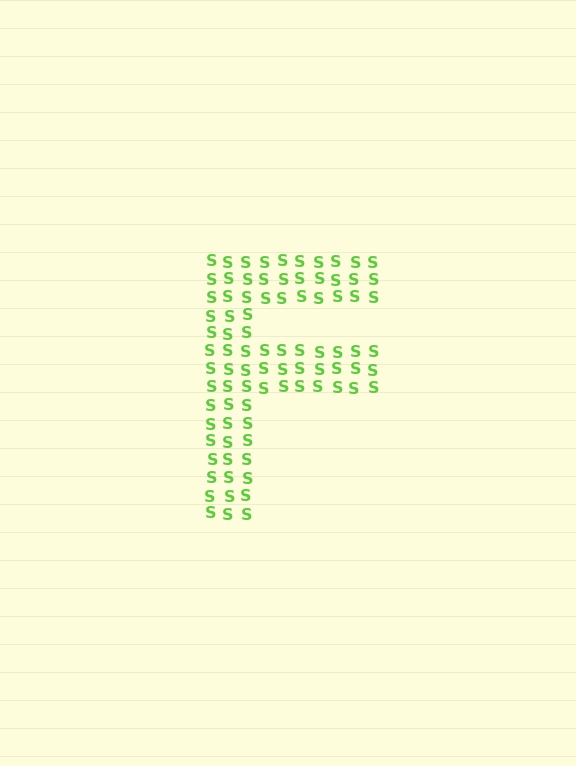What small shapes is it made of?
It is made of small letter S's.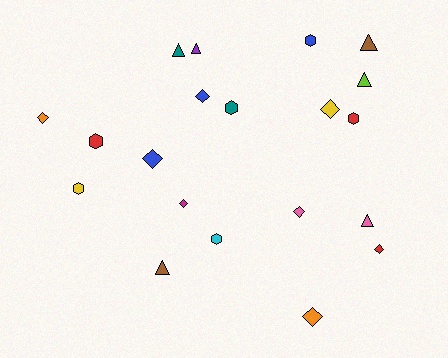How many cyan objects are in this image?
There is 1 cyan object.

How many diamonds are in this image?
There are 8 diamonds.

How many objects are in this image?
There are 20 objects.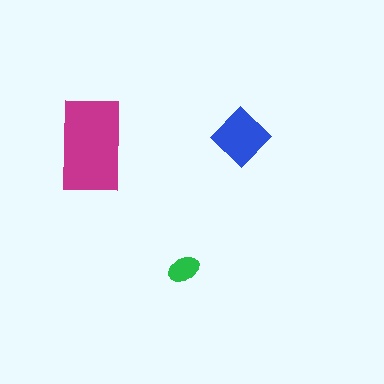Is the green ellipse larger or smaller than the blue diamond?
Smaller.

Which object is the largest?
The magenta rectangle.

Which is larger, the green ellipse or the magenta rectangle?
The magenta rectangle.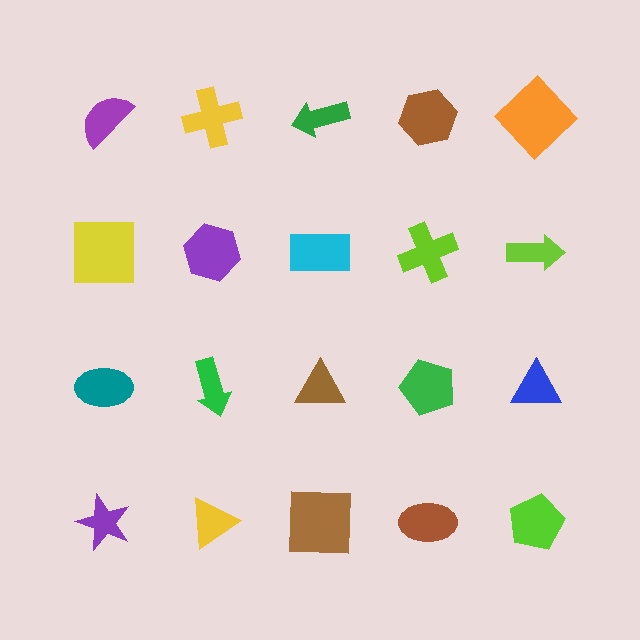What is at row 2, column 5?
A lime arrow.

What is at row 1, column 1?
A purple semicircle.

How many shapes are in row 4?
5 shapes.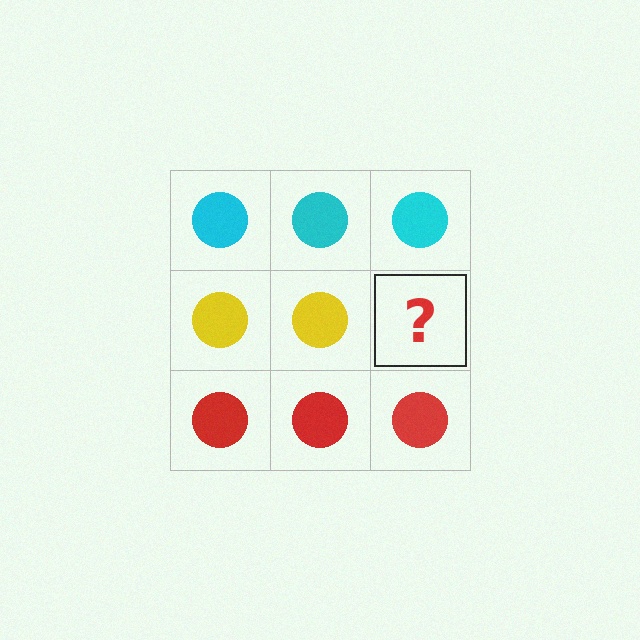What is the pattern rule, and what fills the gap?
The rule is that each row has a consistent color. The gap should be filled with a yellow circle.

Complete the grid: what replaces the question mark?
The question mark should be replaced with a yellow circle.